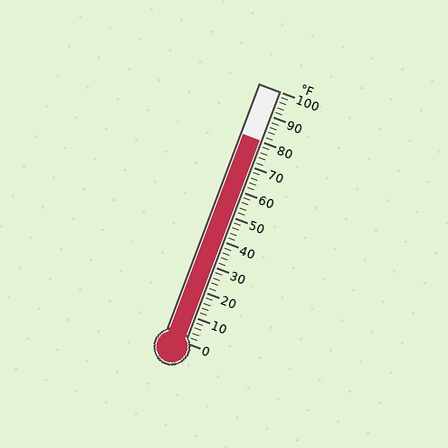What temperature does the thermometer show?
The thermometer shows approximately 80°F.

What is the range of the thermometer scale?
The thermometer scale ranges from 0°F to 100°F.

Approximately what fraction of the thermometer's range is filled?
The thermometer is filled to approximately 80% of its range.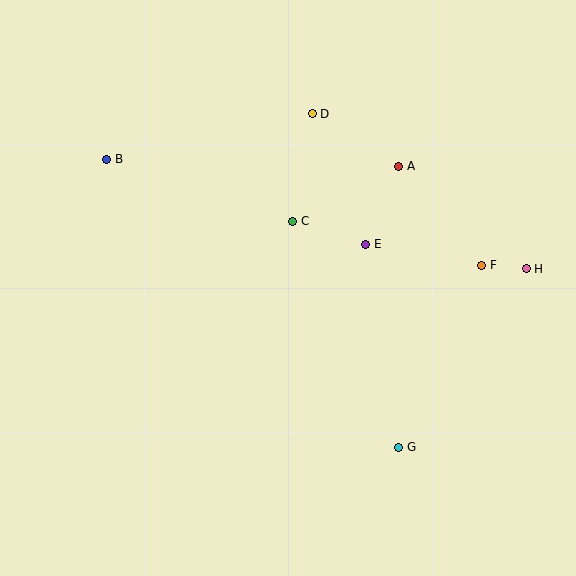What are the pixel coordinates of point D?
Point D is at (312, 114).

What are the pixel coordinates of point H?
Point H is at (526, 269).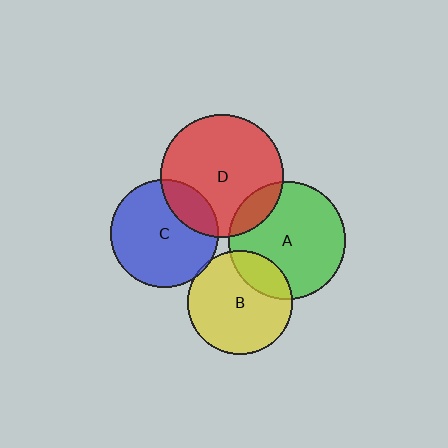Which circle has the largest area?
Circle D (red).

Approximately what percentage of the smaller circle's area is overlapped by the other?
Approximately 20%.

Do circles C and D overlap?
Yes.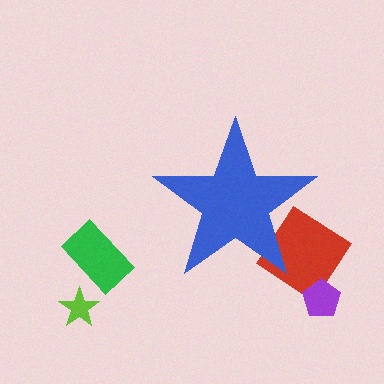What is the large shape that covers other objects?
A blue star.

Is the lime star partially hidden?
No, the lime star is fully visible.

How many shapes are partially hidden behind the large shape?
1 shape is partially hidden.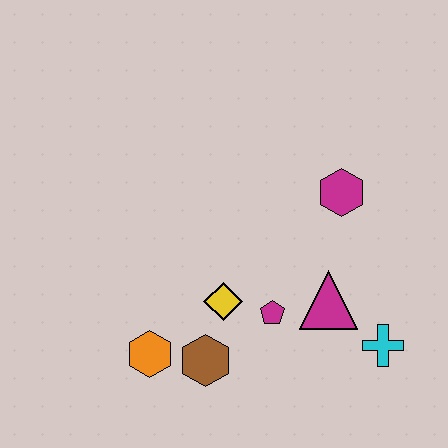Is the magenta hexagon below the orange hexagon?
No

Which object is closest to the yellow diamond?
The magenta pentagon is closest to the yellow diamond.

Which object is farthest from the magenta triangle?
The orange hexagon is farthest from the magenta triangle.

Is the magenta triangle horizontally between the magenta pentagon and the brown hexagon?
No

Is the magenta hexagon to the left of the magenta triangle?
No